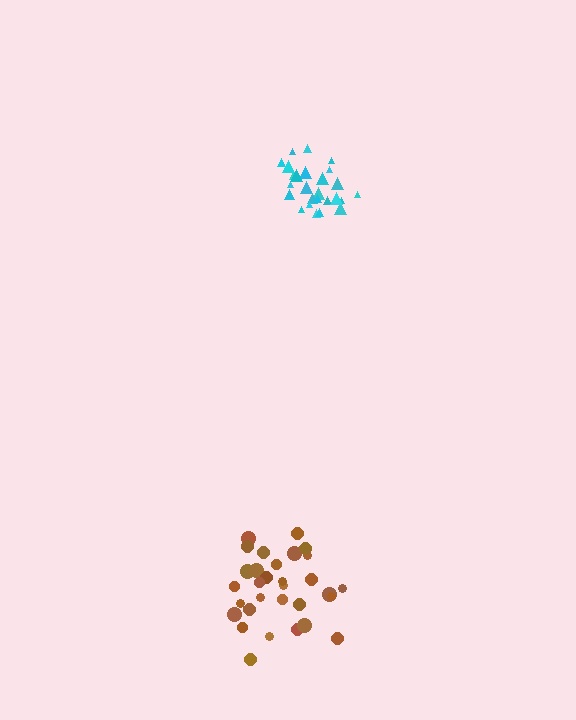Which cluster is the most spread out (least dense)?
Brown.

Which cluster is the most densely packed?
Cyan.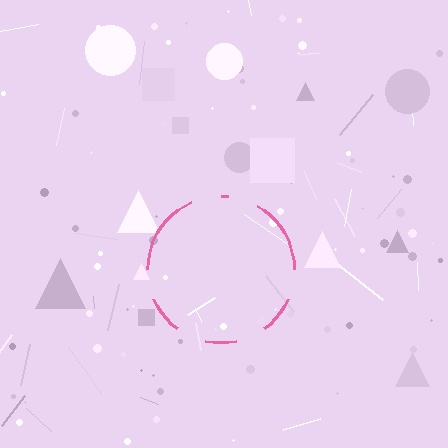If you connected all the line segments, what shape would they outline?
They would outline a circle.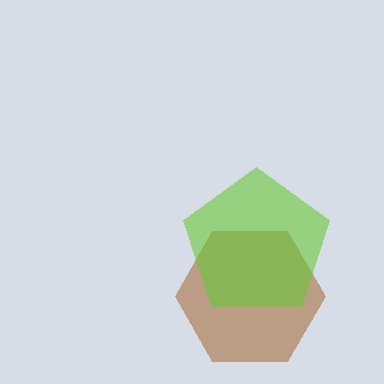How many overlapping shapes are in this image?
There are 2 overlapping shapes in the image.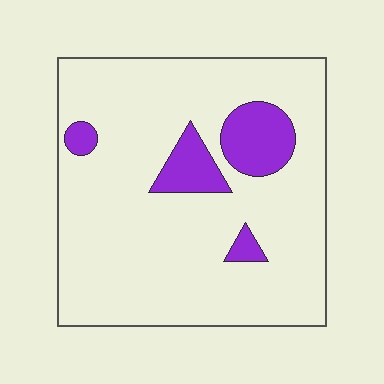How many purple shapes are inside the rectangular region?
4.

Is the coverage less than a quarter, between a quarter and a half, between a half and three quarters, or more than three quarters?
Less than a quarter.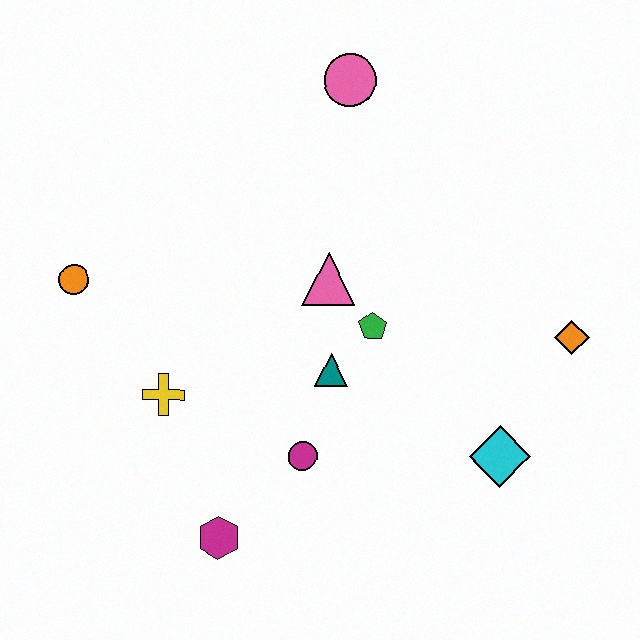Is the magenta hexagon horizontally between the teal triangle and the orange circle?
Yes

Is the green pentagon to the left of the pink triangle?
No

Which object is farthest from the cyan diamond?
The orange circle is farthest from the cyan diamond.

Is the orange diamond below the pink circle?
Yes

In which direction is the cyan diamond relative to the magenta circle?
The cyan diamond is to the right of the magenta circle.